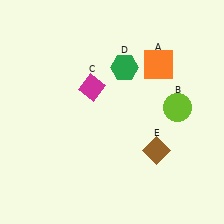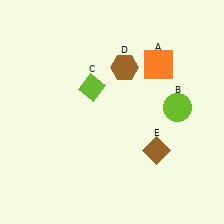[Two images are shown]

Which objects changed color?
C changed from magenta to lime. D changed from green to brown.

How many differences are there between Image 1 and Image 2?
There are 2 differences between the two images.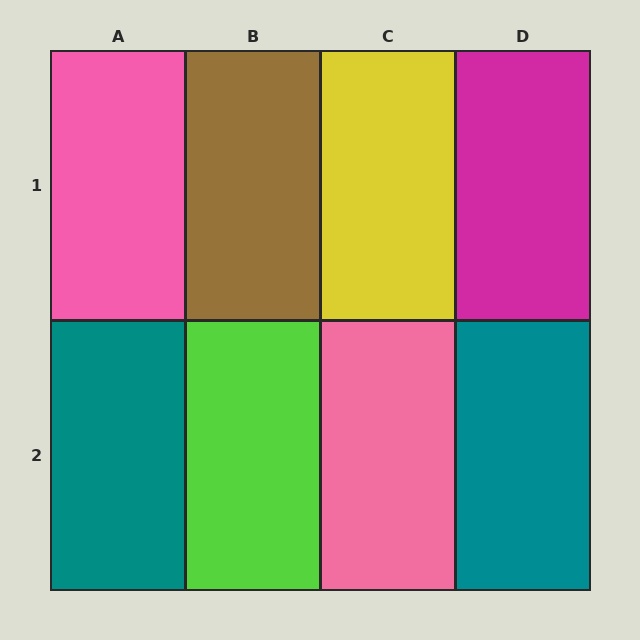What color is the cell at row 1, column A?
Pink.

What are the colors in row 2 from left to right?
Teal, lime, pink, teal.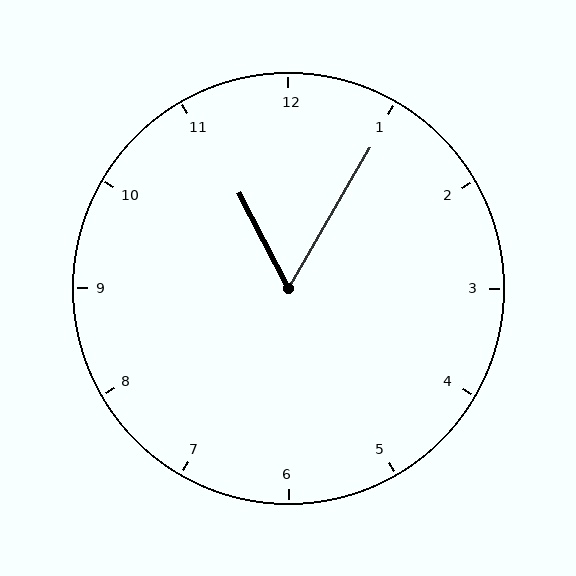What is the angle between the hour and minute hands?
Approximately 58 degrees.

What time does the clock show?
11:05.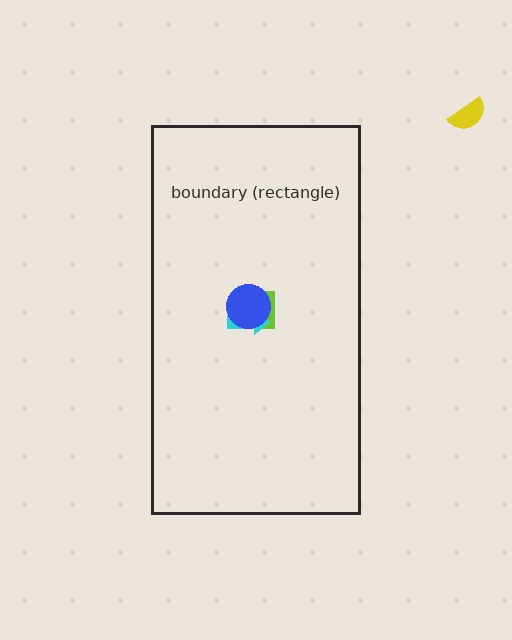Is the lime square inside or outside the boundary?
Inside.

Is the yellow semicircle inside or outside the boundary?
Outside.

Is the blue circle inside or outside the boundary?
Inside.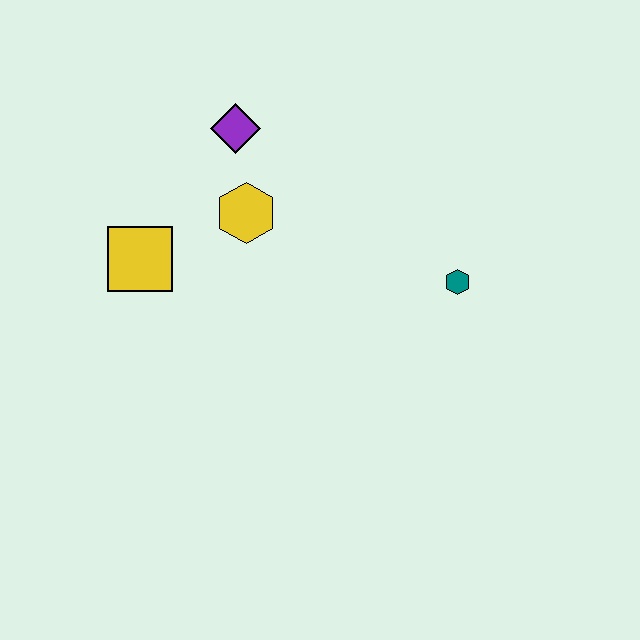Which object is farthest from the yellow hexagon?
The teal hexagon is farthest from the yellow hexagon.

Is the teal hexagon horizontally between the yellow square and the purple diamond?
No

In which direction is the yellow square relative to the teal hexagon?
The yellow square is to the left of the teal hexagon.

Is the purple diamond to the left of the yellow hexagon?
Yes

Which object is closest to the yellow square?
The yellow hexagon is closest to the yellow square.